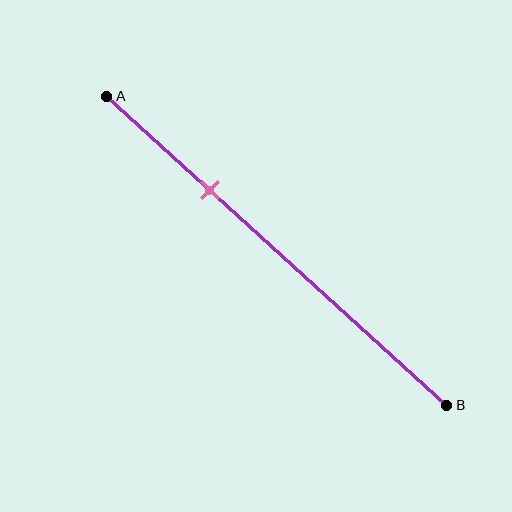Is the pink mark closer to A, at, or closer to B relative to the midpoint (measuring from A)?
The pink mark is closer to point A than the midpoint of segment AB.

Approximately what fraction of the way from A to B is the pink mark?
The pink mark is approximately 30% of the way from A to B.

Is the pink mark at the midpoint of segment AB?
No, the mark is at about 30% from A, not at the 50% midpoint.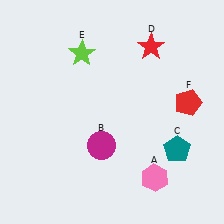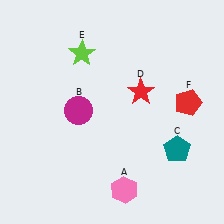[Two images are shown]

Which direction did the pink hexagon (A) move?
The pink hexagon (A) moved left.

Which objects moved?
The objects that moved are: the pink hexagon (A), the magenta circle (B), the red star (D).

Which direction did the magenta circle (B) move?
The magenta circle (B) moved up.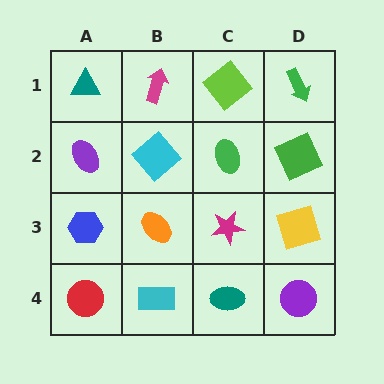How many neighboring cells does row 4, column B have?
3.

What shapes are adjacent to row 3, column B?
A cyan diamond (row 2, column B), a cyan rectangle (row 4, column B), a blue hexagon (row 3, column A), a magenta star (row 3, column C).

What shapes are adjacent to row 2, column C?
A lime diamond (row 1, column C), a magenta star (row 3, column C), a cyan diamond (row 2, column B), a green square (row 2, column D).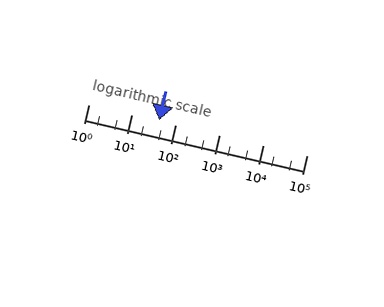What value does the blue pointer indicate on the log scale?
The pointer indicates approximately 42.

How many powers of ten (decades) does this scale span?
The scale spans 5 decades, from 1 to 100000.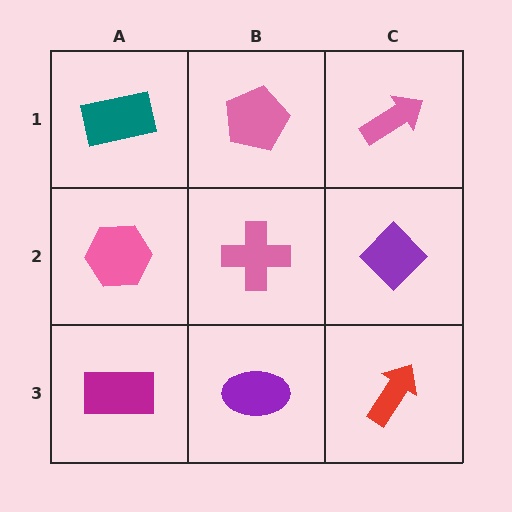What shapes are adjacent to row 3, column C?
A purple diamond (row 2, column C), a purple ellipse (row 3, column B).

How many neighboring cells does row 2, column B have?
4.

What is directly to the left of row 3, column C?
A purple ellipse.